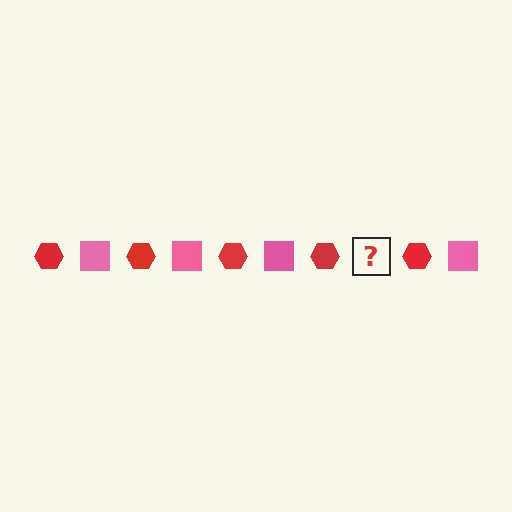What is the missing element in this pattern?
The missing element is a pink square.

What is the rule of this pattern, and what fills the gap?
The rule is that the pattern alternates between red hexagon and pink square. The gap should be filled with a pink square.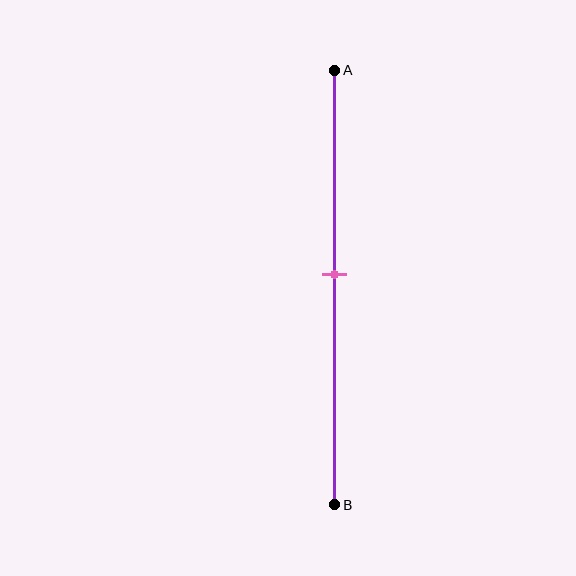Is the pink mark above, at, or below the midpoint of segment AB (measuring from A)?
The pink mark is approximately at the midpoint of segment AB.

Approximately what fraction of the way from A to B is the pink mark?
The pink mark is approximately 45% of the way from A to B.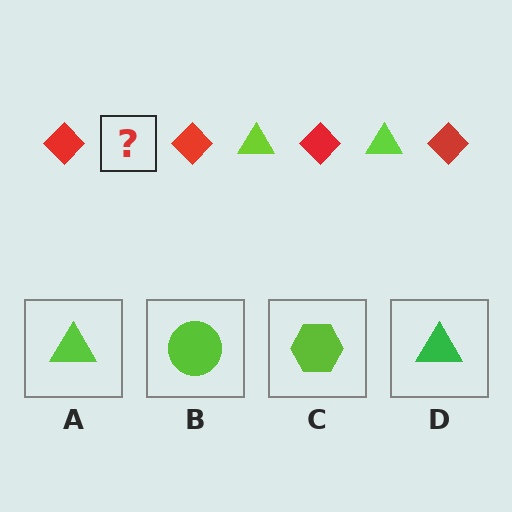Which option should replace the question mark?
Option A.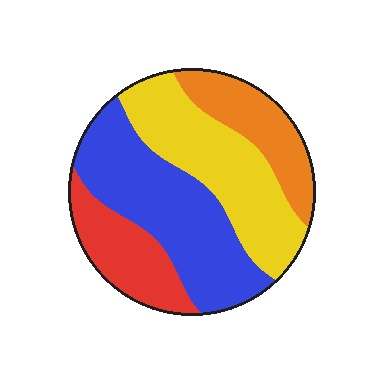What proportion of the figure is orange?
Orange covers roughly 15% of the figure.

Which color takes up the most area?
Blue, at roughly 35%.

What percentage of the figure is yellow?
Yellow takes up about one third (1/3) of the figure.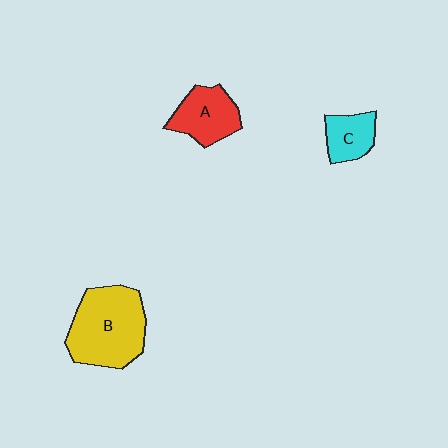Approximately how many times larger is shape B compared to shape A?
Approximately 1.7 times.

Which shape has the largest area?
Shape B (yellow).